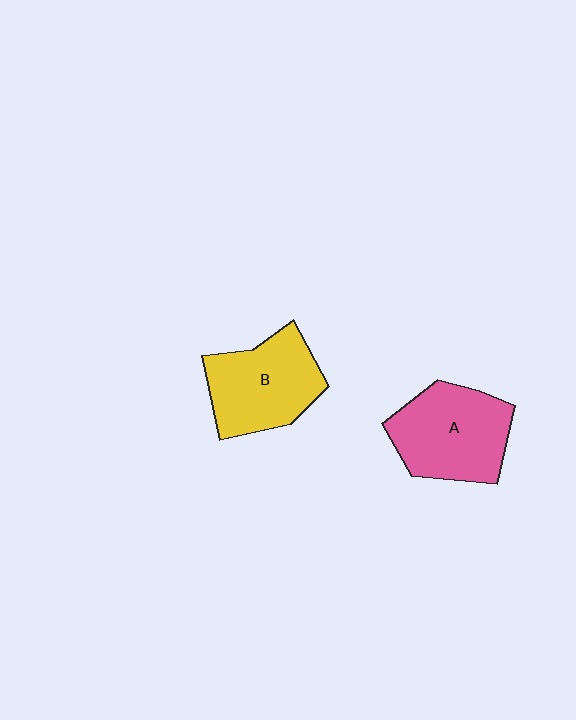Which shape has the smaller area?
Shape B (yellow).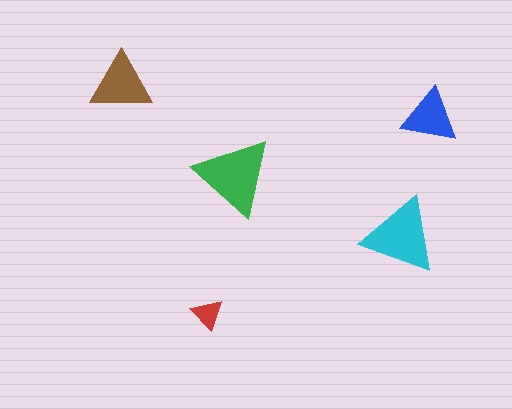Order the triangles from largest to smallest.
the green one, the cyan one, the brown one, the blue one, the red one.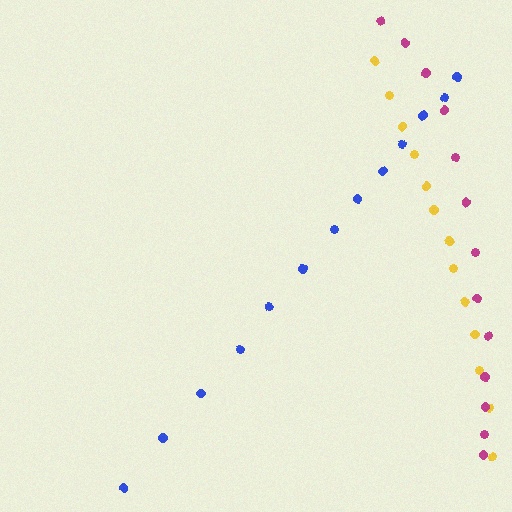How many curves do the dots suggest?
There are 3 distinct paths.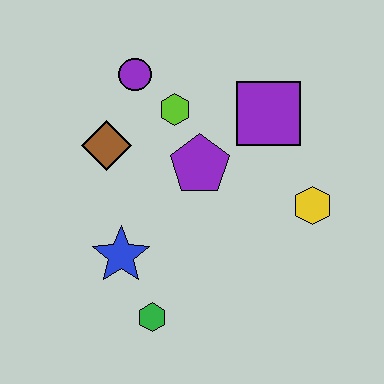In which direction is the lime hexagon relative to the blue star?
The lime hexagon is above the blue star.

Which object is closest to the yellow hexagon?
The purple square is closest to the yellow hexagon.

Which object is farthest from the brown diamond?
The yellow hexagon is farthest from the brown diamond.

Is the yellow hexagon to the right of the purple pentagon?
Yes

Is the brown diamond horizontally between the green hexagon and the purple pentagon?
No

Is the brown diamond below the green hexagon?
No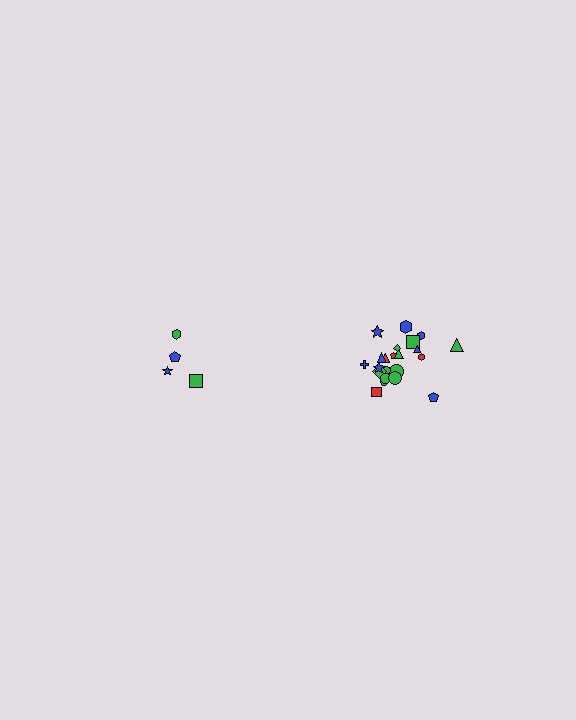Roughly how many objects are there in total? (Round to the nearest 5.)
Roughly 25 objects in total.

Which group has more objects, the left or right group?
The right group.